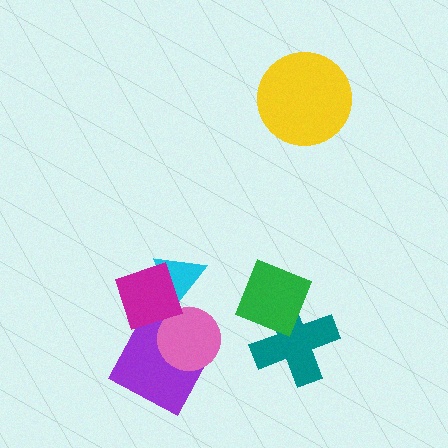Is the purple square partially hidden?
Yes, it is partially covered by another shape.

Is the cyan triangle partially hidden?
Yes, it is partially covered by another shape.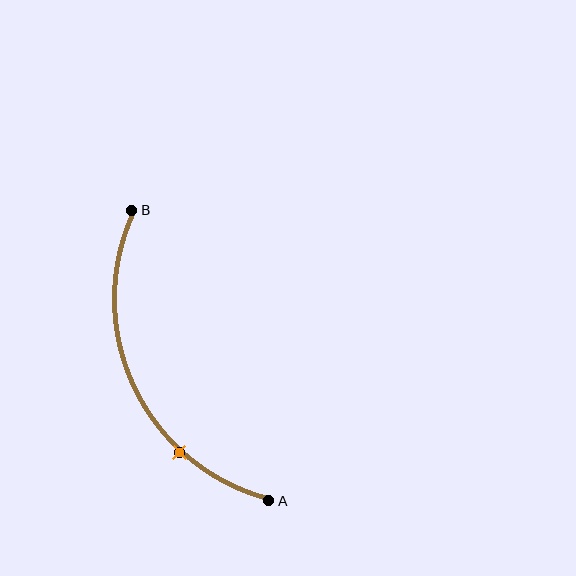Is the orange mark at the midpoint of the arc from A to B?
No. The orange mark lies on the arc but is closer to endpoint A. The arc midpoint would be at the point on the curve equidistant along the arc from both A and B.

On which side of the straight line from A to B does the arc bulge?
The arc bulges to the left of the straight line connecting A and B.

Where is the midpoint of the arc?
The arc midpoint is the point on the curve farthest from the straight line joining A and B. It sits to the left of that line.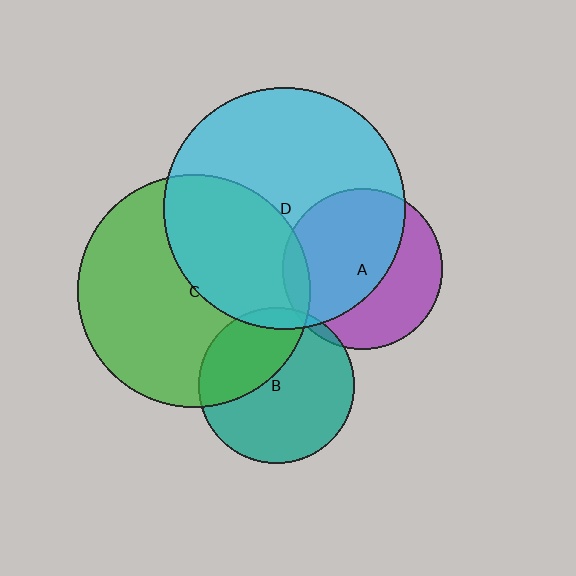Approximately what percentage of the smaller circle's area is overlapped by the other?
Approximately 60%.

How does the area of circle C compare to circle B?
Approximately 2.2 times.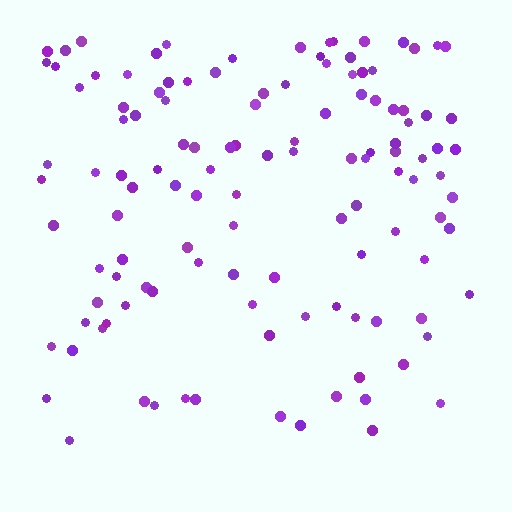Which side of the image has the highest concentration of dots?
The top.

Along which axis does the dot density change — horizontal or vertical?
Vertical.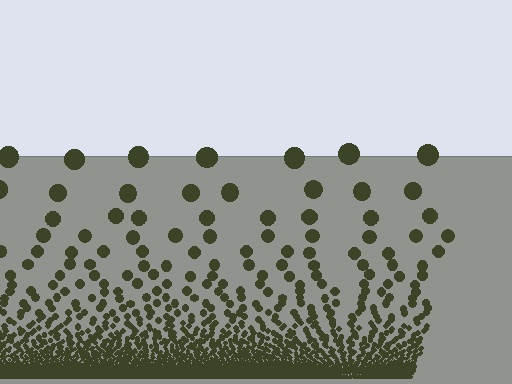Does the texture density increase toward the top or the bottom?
Density increases toward the bottom.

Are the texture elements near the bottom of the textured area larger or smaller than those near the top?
Smaller. The gradient is inverted — elements near the bottom are smaller and denser.